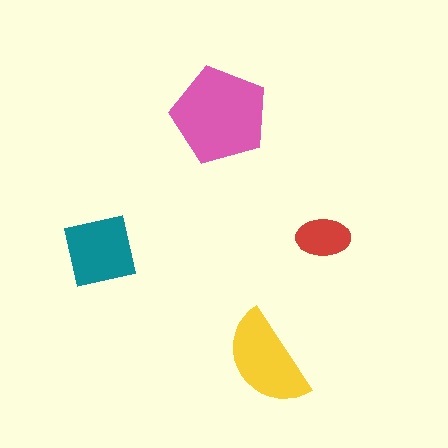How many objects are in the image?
There are 4 objects in the image.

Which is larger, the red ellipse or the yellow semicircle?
The yellow semicircle.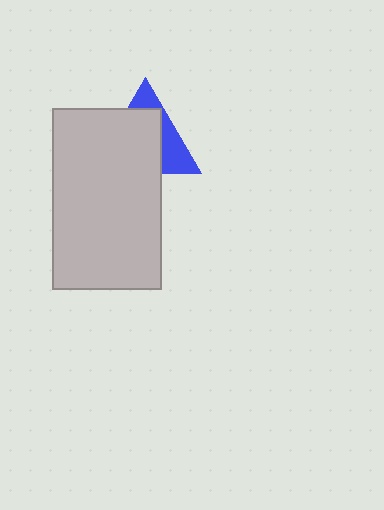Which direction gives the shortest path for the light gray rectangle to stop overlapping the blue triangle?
Moving toward the lower-left gives the shortest separation.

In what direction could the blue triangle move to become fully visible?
The blue triangle could move toward the upper-right. That would shift it out from behind the light gray rectangle entirely.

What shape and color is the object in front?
The object in front is a light gray rectangle.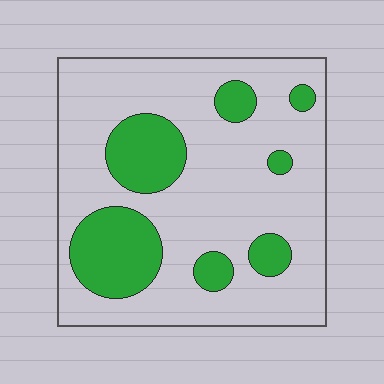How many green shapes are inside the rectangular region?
7.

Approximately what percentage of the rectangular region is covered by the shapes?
Approximately 25%.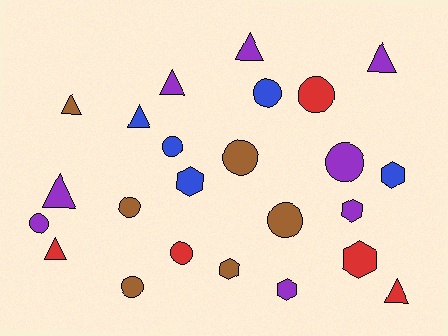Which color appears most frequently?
Purple, with 8 objects.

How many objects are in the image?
There are 24 objects.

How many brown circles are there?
There are 4 brown circles.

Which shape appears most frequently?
Circle, with 10 objects.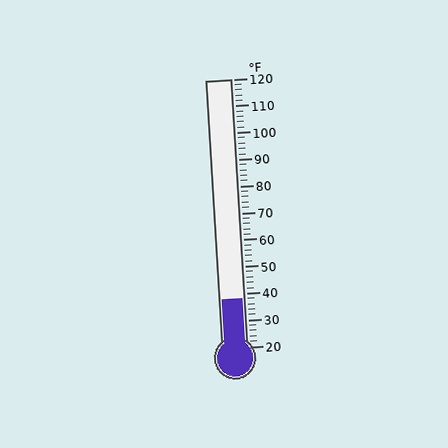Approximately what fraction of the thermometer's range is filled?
The thermometer is filled to approximately 20% of its range.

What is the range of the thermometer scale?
The thermometer scale ranges from 20°F to 120°F.